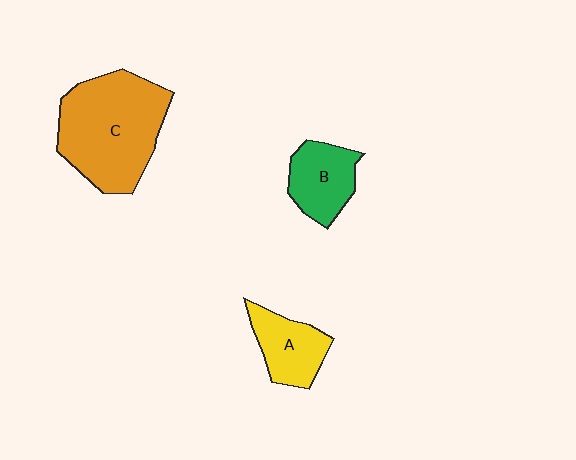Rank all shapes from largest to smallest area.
From largest to smallest: C (orange), B (green), A (yellow).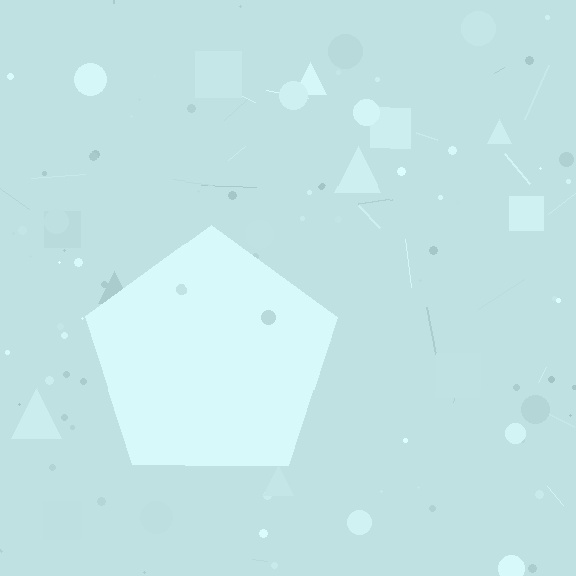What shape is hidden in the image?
A pentagon is hidden in the image.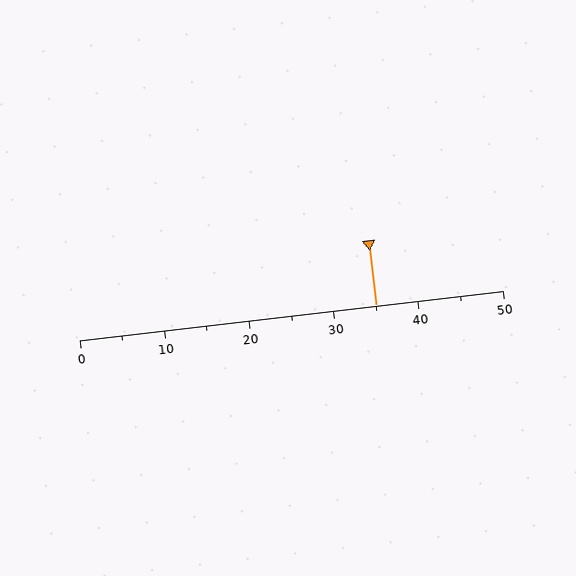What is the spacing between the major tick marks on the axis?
The major ticks are spaced 10 apart.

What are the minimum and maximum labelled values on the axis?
The axis runs from 0 to 50.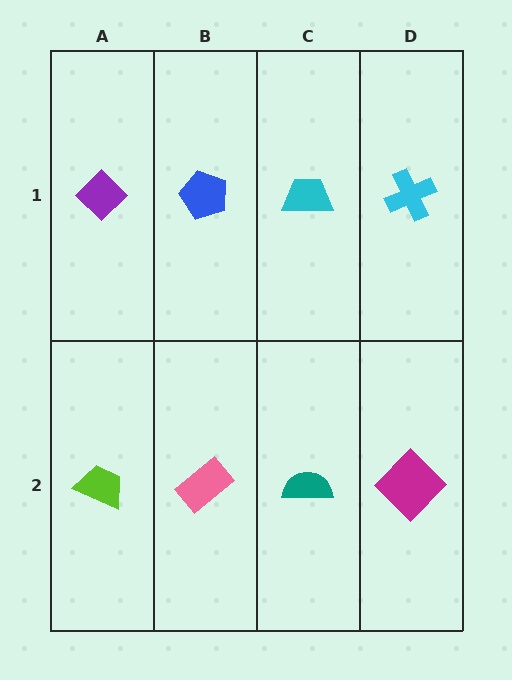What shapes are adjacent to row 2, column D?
A cyan cross (row 1, column D), a teal semicircle (row 2, column C).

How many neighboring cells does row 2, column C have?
3.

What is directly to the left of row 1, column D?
A cyan trapezoid.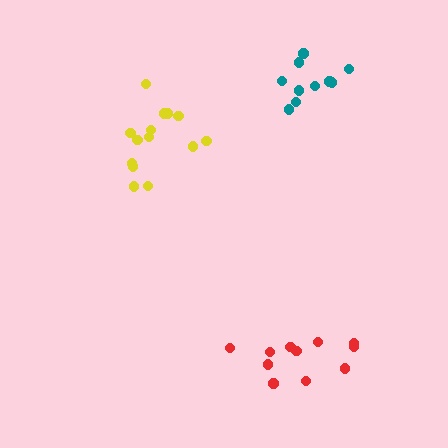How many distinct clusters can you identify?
There are 3 distinct clusters.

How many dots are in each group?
Group 1: 11 dots, Group 2: 14 dots, Group 3: 10 dots (35 total).